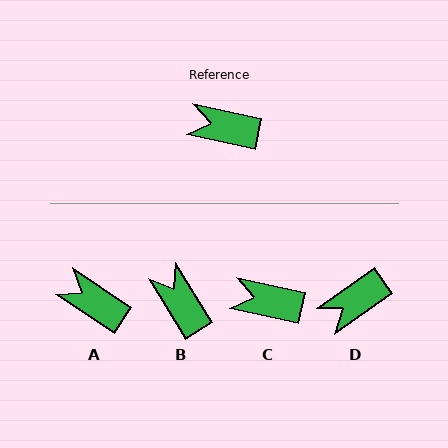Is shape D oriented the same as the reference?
No, it is off by about 47 degrees.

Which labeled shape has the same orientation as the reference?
C.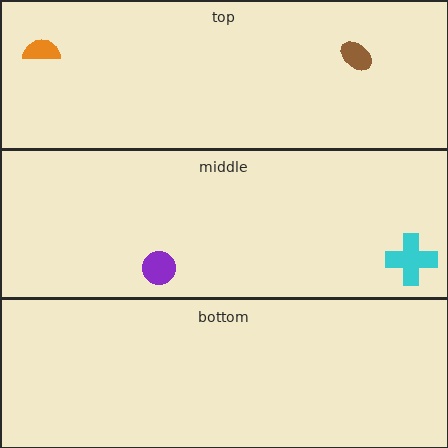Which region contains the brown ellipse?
The top region.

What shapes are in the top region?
The brown ellipse, the orange semicircle.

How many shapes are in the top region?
2.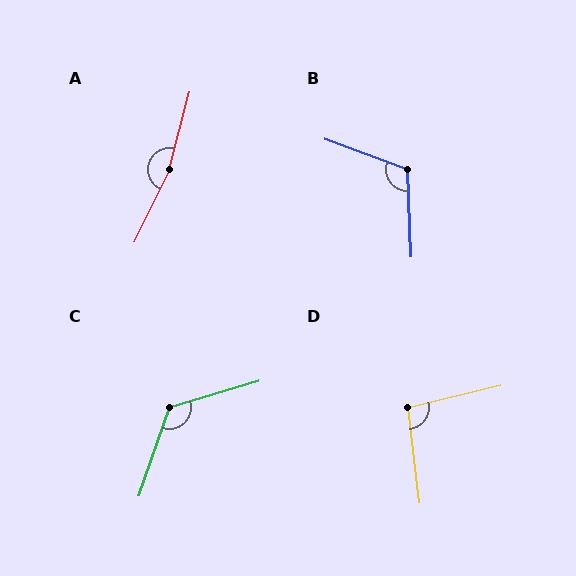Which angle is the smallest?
D, at approximately 97 degrees.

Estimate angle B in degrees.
Approximately 113 degrees.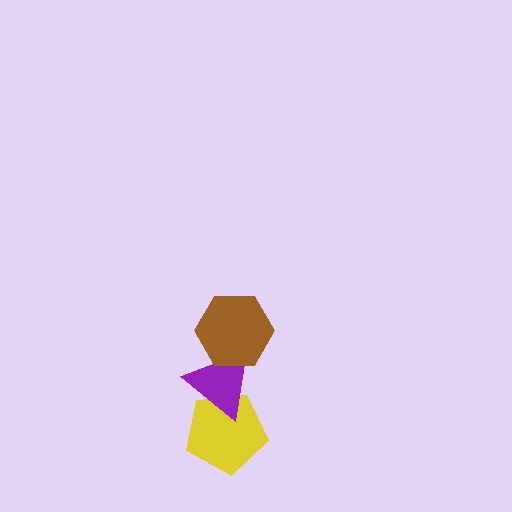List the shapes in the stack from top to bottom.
From top to bottom: the brown hexagon, the purple triangle, the yellow pentagon.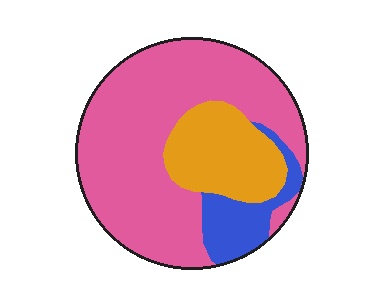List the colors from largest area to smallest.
From largest to smallest: pink, orange, blue.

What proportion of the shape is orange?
Orange takes up between a sixth and a third of the shape.